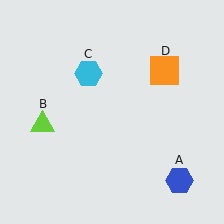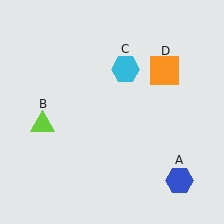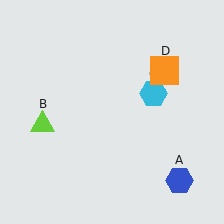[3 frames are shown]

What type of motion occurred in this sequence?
The cyan hexagon (object C) rotated clockwise around the center of the scene.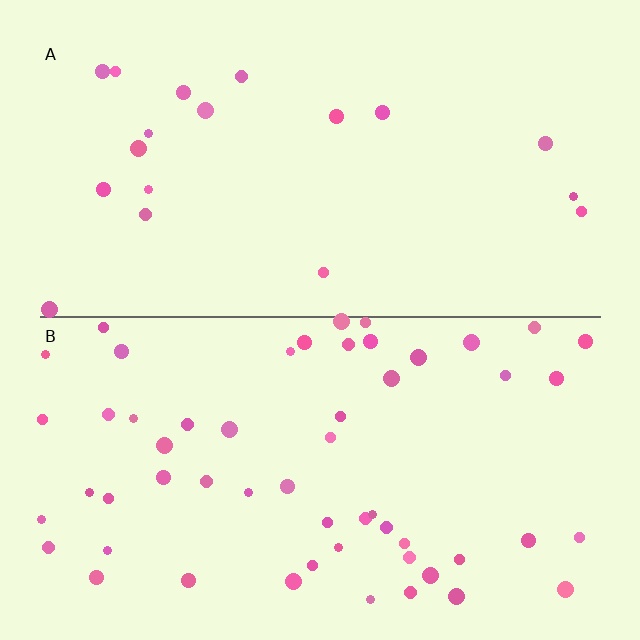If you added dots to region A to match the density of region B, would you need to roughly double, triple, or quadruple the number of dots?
Approximately triple.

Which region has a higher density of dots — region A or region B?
B (the bottom).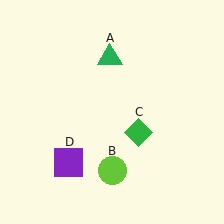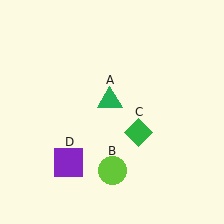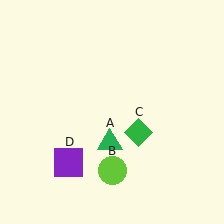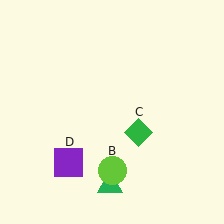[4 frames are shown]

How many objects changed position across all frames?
1 object changed position: green triangle (object A).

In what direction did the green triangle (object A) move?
The green triangle (object A) moved down.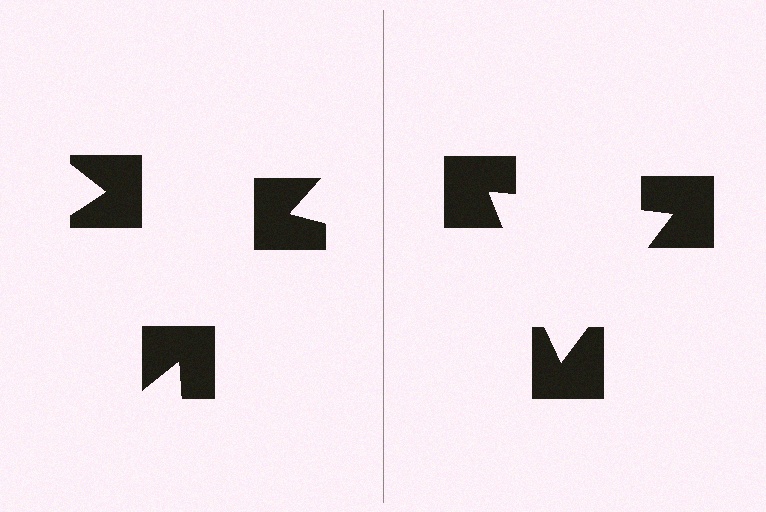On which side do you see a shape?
An illusory triangle appears on the right side. On the left side the wedge cuts are rotated, so no coherent shape forms.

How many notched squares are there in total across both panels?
6 — 3 on each side.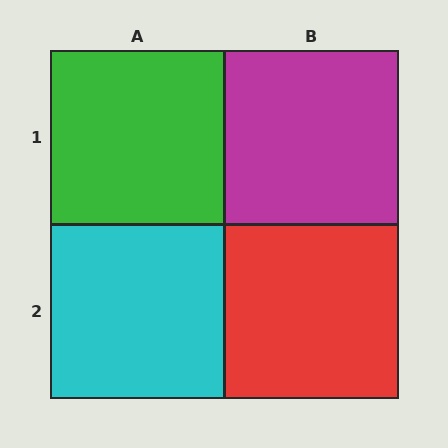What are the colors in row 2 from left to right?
Cyan, red.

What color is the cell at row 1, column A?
Green.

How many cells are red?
1 cell is red.